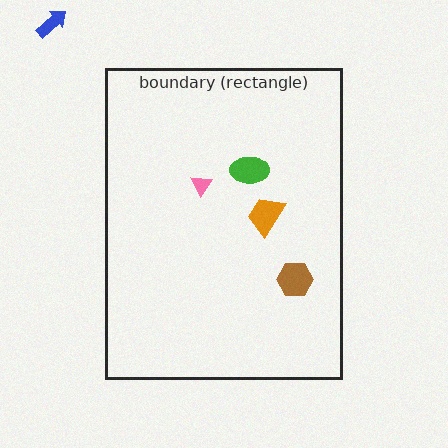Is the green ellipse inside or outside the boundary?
Inside.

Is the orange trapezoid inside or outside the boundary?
Inside.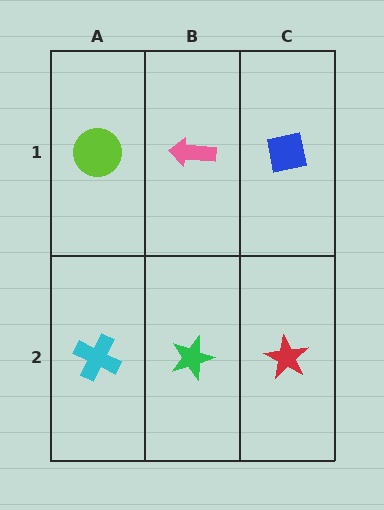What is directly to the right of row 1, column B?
A blue square.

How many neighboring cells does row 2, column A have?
2.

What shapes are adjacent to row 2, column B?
A pink arrow (row 1, column B), a cyan cross (row 2, column A), a red star (row 2, column C).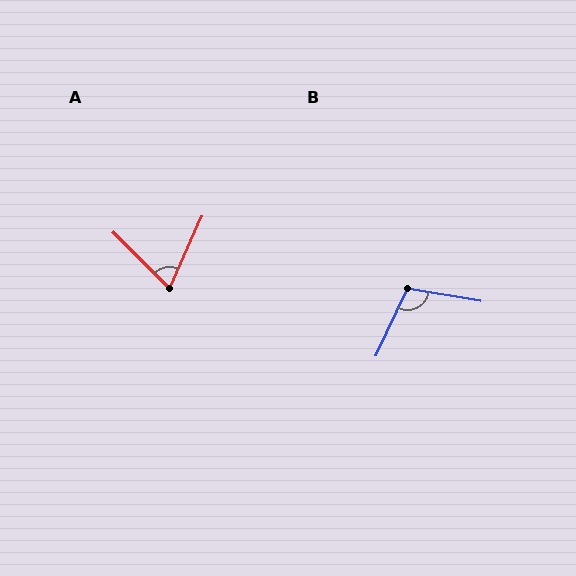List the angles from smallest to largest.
A (69°), B (105°).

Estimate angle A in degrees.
Approximately 69 degrees.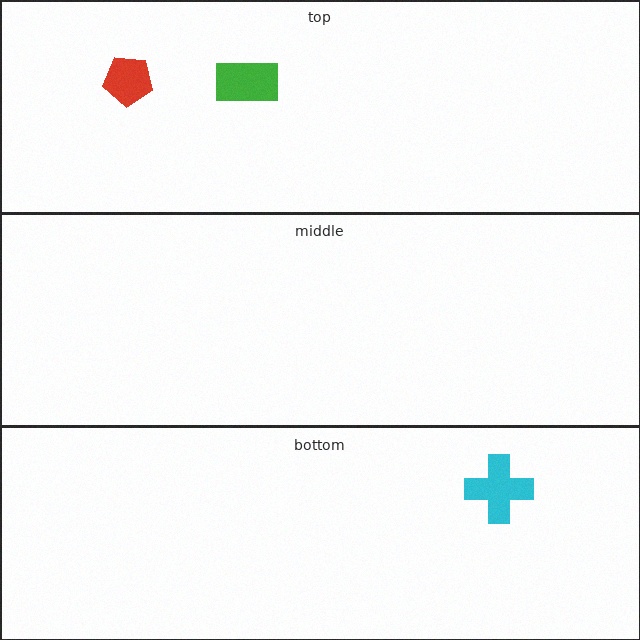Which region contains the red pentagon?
The top region.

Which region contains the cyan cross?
The bottom region.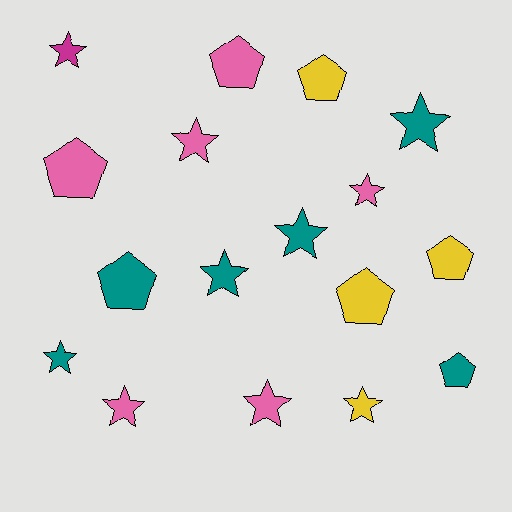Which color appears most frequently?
Pink, with 6 objects.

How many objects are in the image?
There are 17 objects.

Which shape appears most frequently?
Star, with 10 objects.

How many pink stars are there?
There are 4 pink stars.